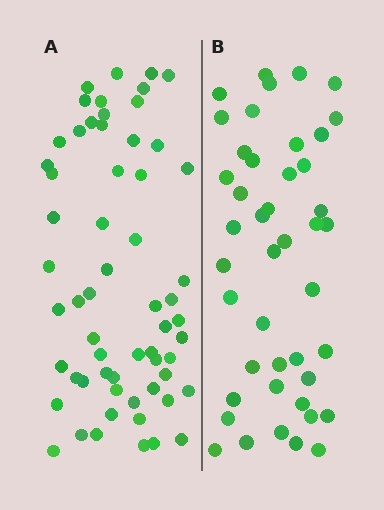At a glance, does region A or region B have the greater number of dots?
Region A (the left region) has more dots.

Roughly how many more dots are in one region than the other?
Region A has approximately 15 more dots than region B.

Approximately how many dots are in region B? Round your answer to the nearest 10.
About 40 dots. (The exact count is 44, which rounds to 40.)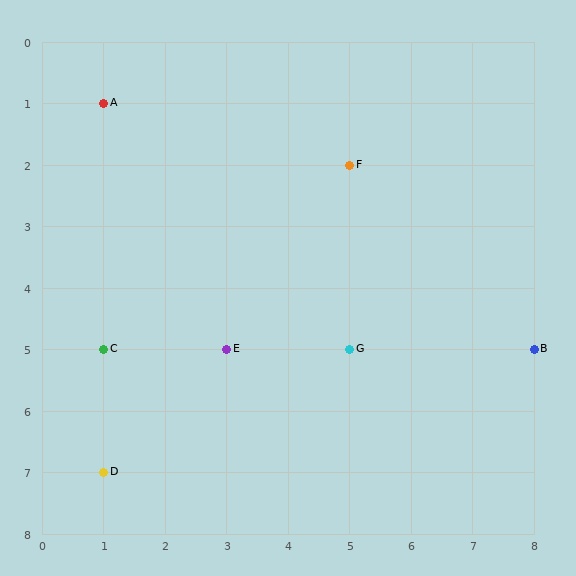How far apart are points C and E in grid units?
Points C and E are 2 columns apart.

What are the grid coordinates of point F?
Point F is at grid coordinates (5, 2).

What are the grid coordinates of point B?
Point B is at grid coordinates (8, 5).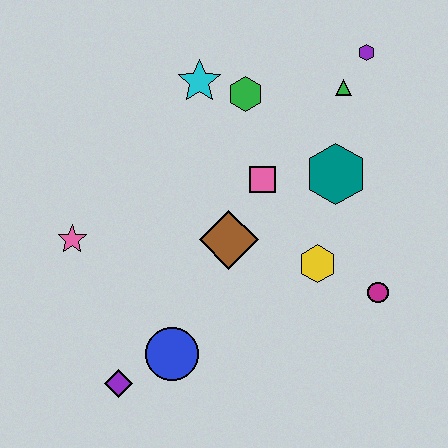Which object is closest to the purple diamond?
The blue circle is closest to the purple diamond.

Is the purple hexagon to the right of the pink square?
Yes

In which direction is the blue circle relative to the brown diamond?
The blue circle is below the brown diamond.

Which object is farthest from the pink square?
The purple diamond is farthest from the pink square.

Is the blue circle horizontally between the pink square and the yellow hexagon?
No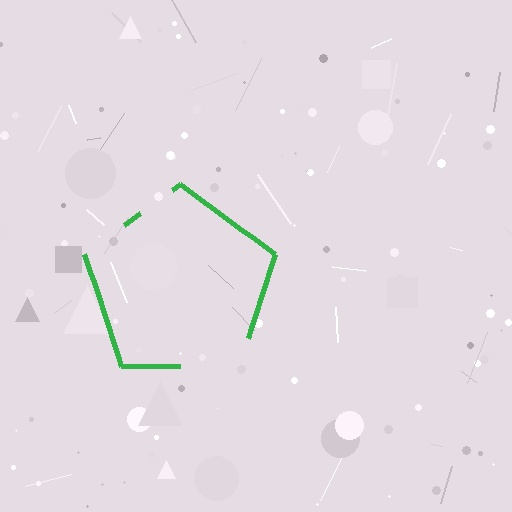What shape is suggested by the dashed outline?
The dashed outline suggests a pentagon.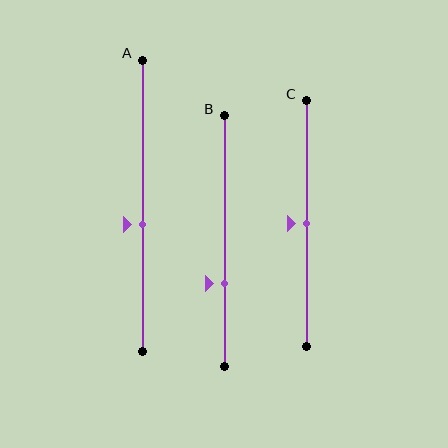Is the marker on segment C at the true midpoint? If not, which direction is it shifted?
Yes, the marker on segment C is at the true midpoint.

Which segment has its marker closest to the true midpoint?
Segment C has its marker closest to the true midpoint.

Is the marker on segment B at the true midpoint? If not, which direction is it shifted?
No, the marker on segment B is shifted downward by about 17% of the segment length.